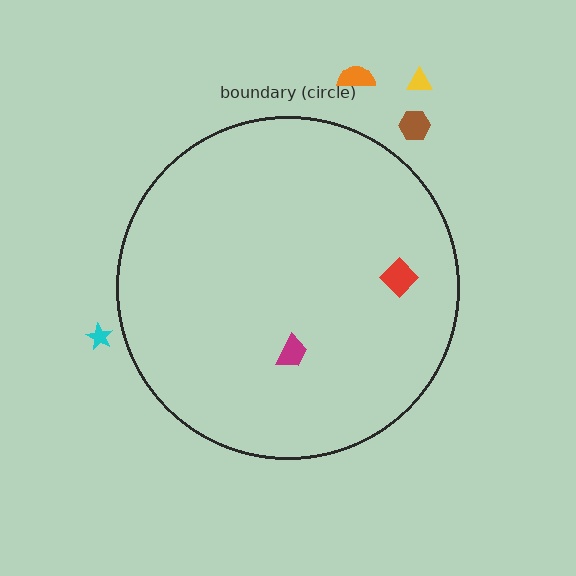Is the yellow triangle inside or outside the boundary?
Outside.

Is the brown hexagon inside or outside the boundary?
Outside.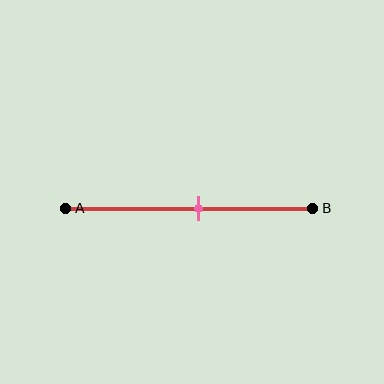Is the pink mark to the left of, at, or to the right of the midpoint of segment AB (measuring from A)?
The pink mark is to the right of the midpoint of segment AB.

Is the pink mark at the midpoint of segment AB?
No, the mark is at about 55% from A, not at the 50% midpoint.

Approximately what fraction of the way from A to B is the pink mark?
The pink mark is approximately 55% of the way from A to B.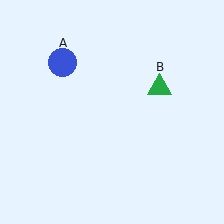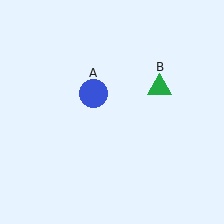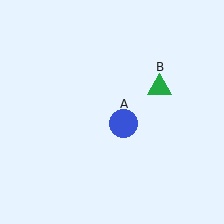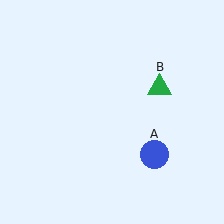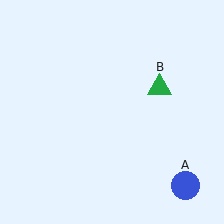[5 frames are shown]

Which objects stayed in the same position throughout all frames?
Green triangle (object B) remained stationary.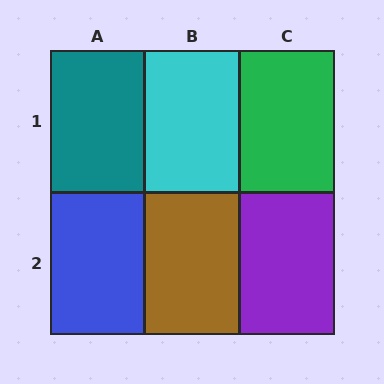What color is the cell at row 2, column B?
Brown.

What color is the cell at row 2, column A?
Blue.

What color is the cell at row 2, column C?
Purple.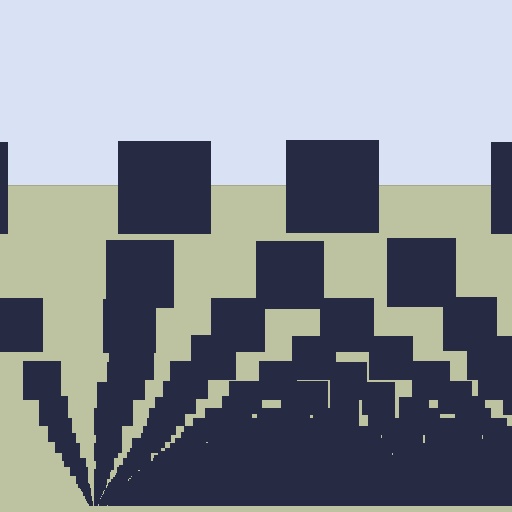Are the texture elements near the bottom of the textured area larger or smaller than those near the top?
Smaller. The gradient is inverted — elements near the bottom are smaller and denser.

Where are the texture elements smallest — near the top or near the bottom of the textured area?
Near the bottom.